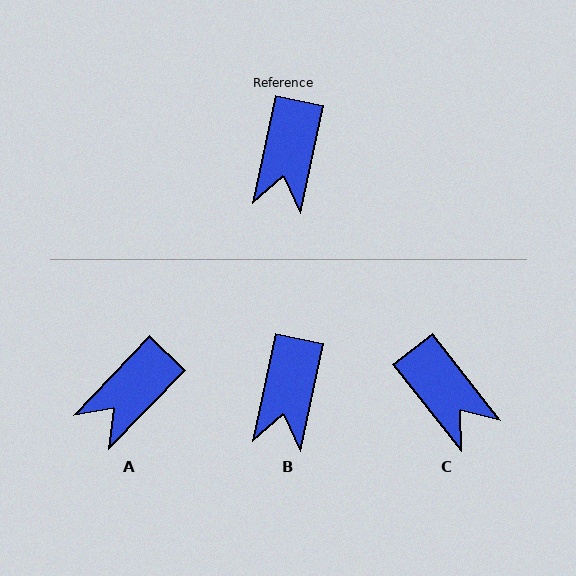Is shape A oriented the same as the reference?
No, it is off by about 32 degrees.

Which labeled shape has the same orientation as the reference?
B.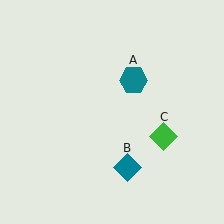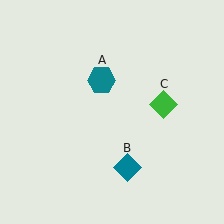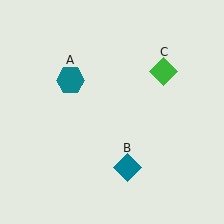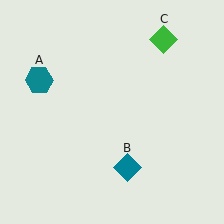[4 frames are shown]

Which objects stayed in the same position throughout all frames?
Teal diamond (object B) remained stationary.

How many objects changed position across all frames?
2 objects changed position: teal hexagon (object A), green diamond (object C).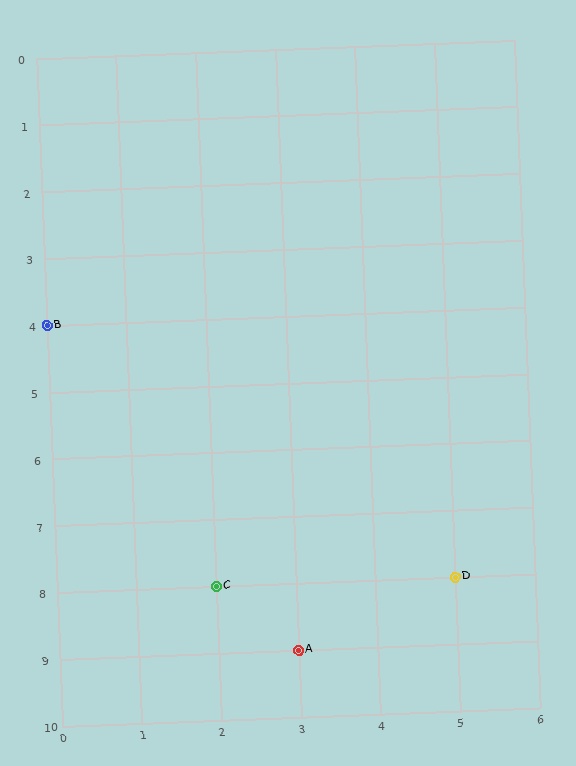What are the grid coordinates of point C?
Point C is at grid coordinates (2, 8).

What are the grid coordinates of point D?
Point D is at grid coordinates (5, 8).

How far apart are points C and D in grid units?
Points C and D are 3 columns apart.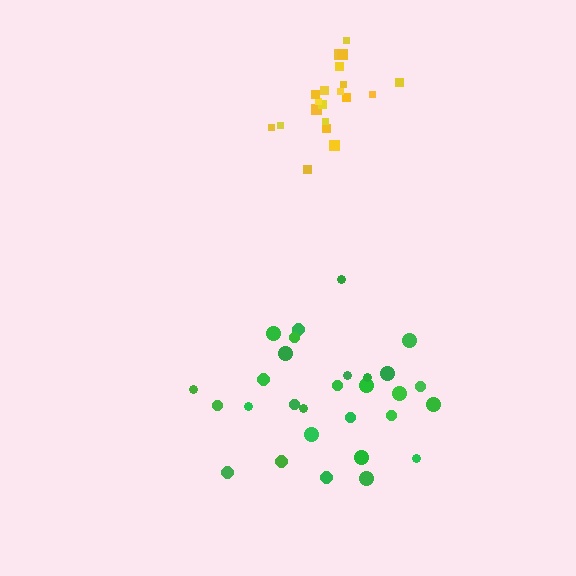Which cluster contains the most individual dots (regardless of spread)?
Green (29).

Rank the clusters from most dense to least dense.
yellow, green.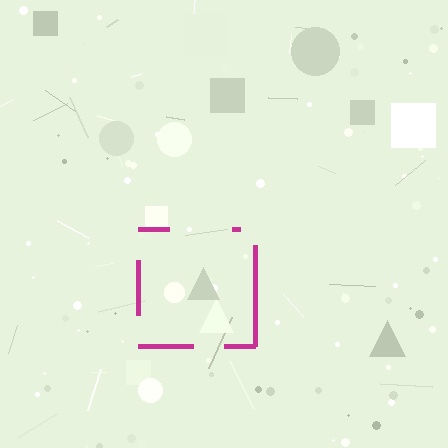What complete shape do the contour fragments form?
The contour fragments form a square.